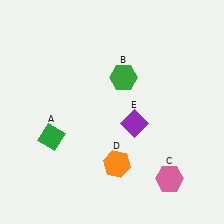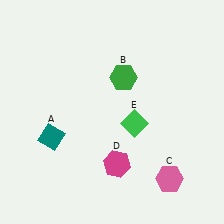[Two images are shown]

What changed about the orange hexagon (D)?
In Image 1, D is orange. In Image 2, it changed to magenta.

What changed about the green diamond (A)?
In Image 1, A is green. In Image 2, it changed to teal.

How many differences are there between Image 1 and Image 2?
There are 3 differences between the two images.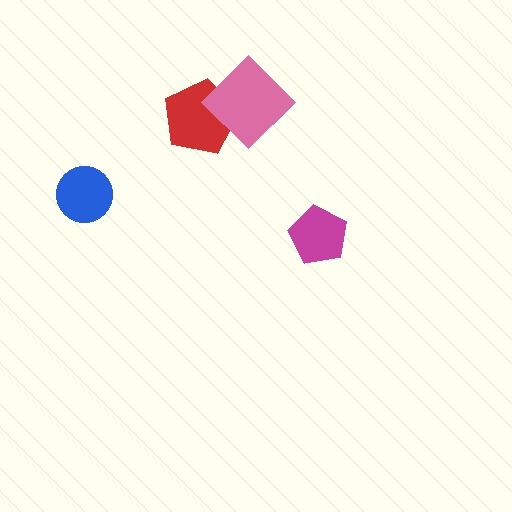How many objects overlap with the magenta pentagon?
0 objects overlap with the magenta pentagon.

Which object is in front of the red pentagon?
The pink diamond is in front of the red pentagon.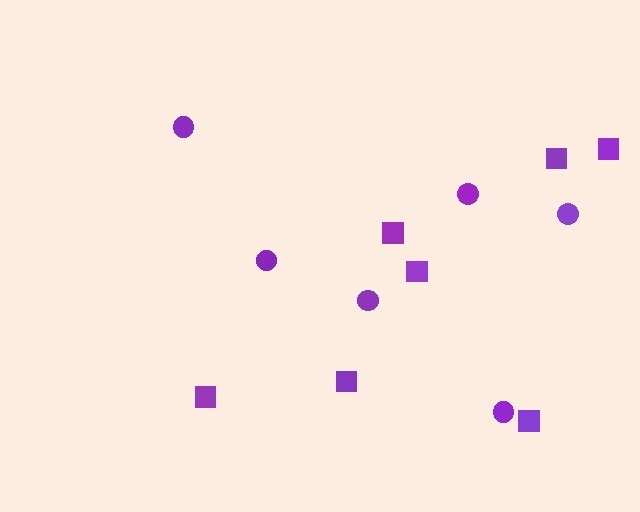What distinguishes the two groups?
There are 2 groups: one group of circles (6) and one group of squares (7).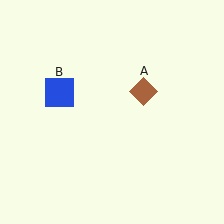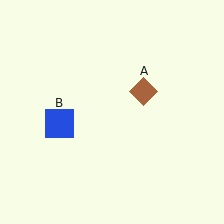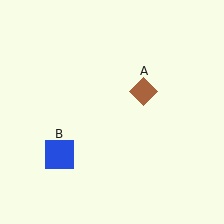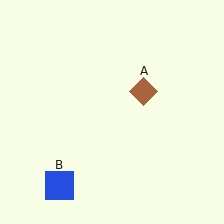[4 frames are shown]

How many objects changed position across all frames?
1 object changed position: blue square (object B).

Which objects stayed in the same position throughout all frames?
Brown diamond (object A) remained stationary.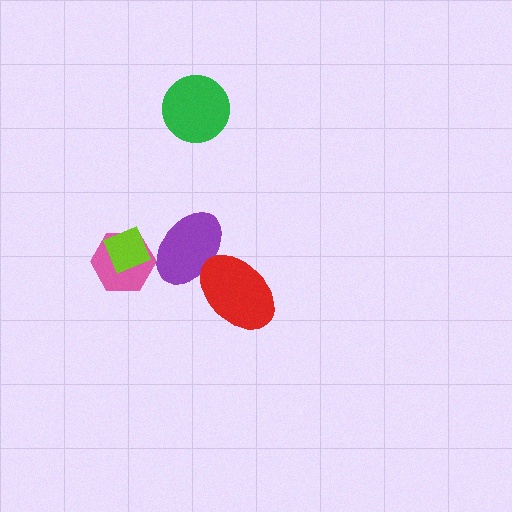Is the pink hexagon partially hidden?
Yes, it is partially covered by another shape.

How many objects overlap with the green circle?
0 objects overlap with the green circle.